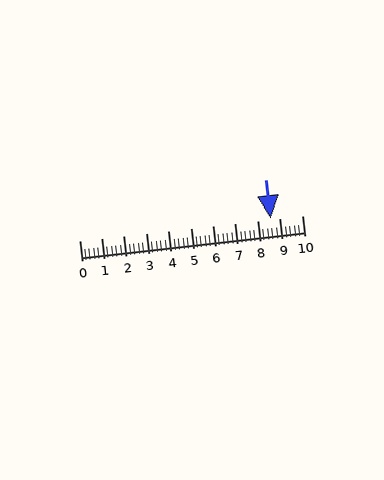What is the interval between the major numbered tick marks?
The major tick marks are spaced 1 units apart.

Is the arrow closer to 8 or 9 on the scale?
The arrow is closer to 9.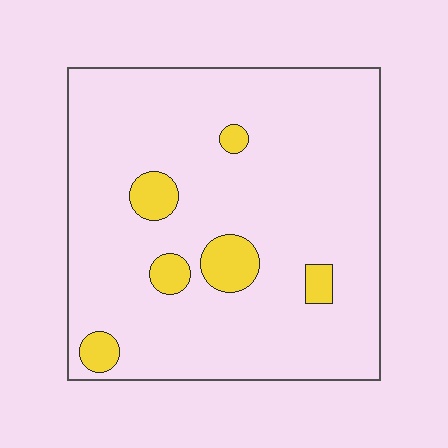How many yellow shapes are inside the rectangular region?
6.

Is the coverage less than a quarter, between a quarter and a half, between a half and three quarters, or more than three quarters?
Less than a quarter.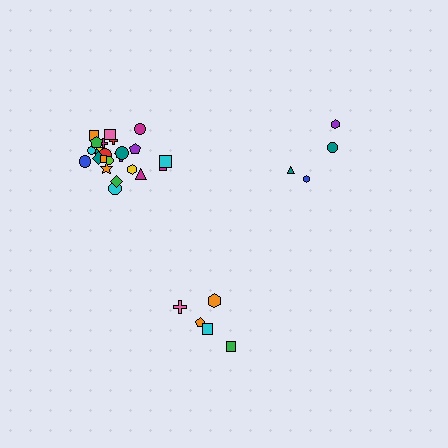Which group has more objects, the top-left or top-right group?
The top-left group.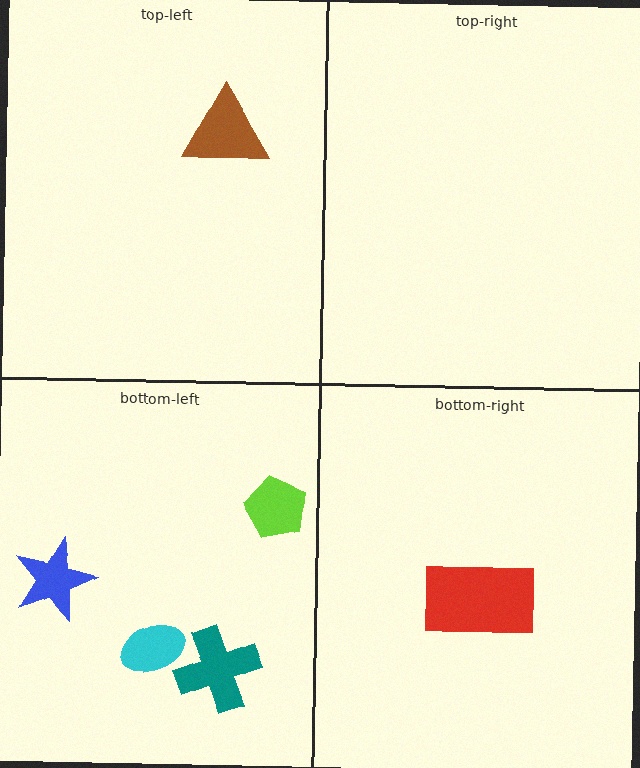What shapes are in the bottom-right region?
The red rectangle.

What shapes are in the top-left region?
The brown triangle.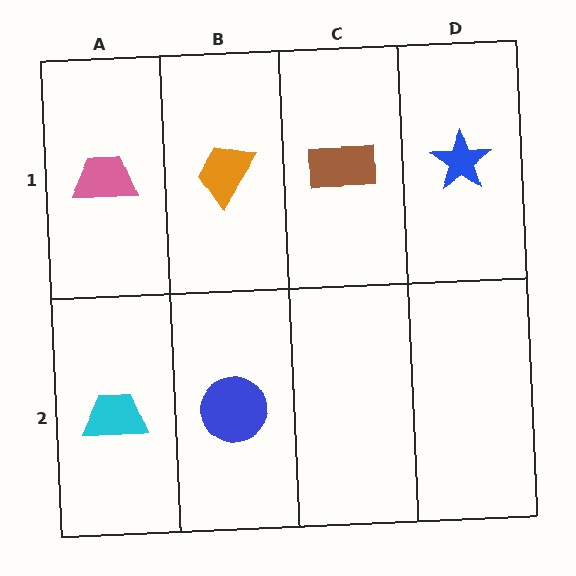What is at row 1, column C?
A brown rectangle.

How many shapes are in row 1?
4 shapes.